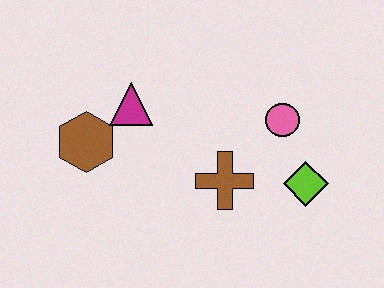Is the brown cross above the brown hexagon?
No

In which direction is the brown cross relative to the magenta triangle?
The brown cross is to the right of the magenta triangle.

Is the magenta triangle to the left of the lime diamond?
Yes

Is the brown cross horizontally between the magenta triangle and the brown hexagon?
No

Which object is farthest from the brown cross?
The brown hexagon is farthest from the brown cross.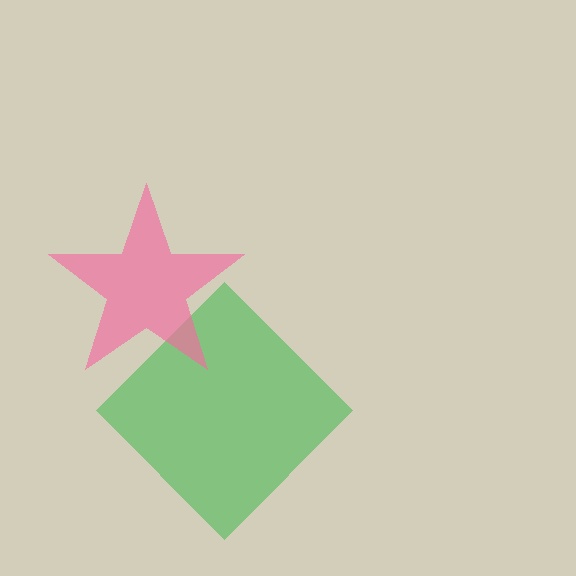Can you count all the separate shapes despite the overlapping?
Yes, there are 2 separate shapes.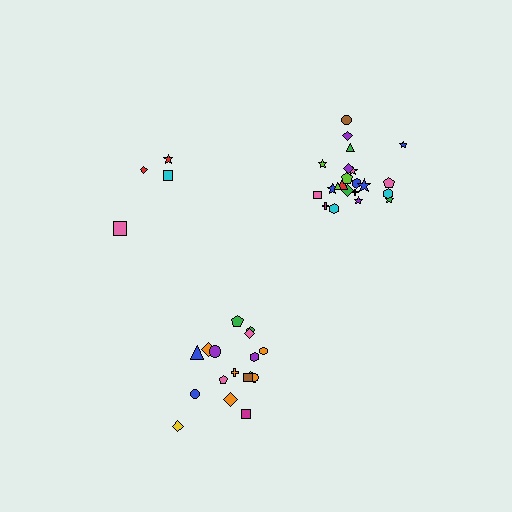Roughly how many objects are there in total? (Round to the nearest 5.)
Roughly 45 objects in total.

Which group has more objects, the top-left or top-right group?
The top-right group.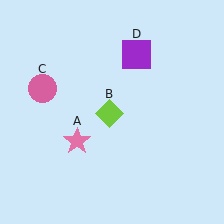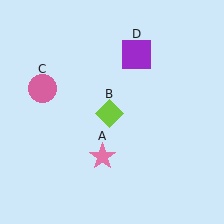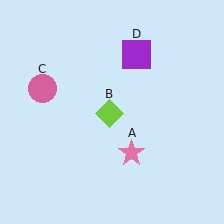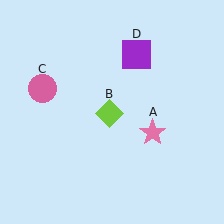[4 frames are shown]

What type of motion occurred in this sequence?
The pink star (object A) rotated counterclockwise around the center of the scene.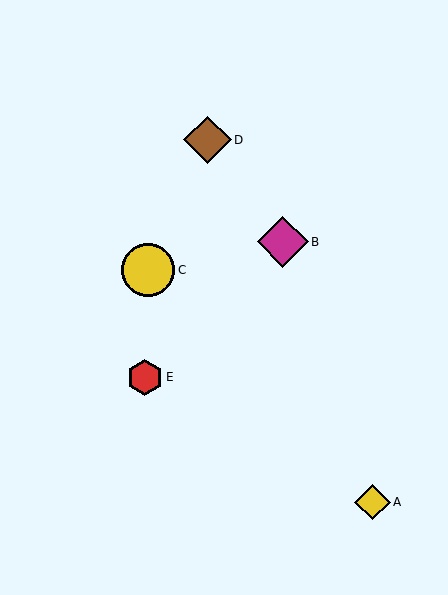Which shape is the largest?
The yellow circle (labeled C) is the largest.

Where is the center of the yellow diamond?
The center of the yellow diamond is at (372, 502).